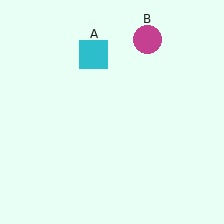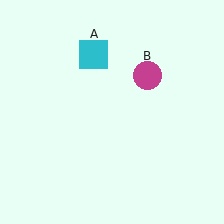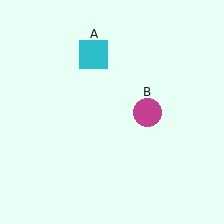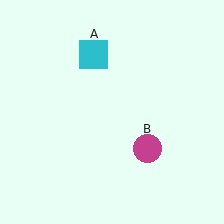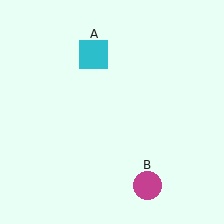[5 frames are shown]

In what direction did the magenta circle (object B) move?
The magenta circle (object B) moved down.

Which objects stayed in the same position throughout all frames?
Cyan square (object A) remained stationary.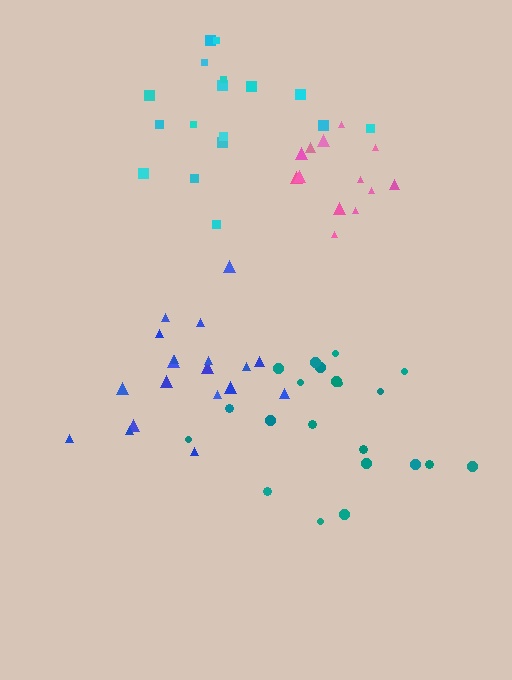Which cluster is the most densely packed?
Pink.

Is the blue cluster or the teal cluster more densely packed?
Blue.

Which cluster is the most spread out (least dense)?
Teal.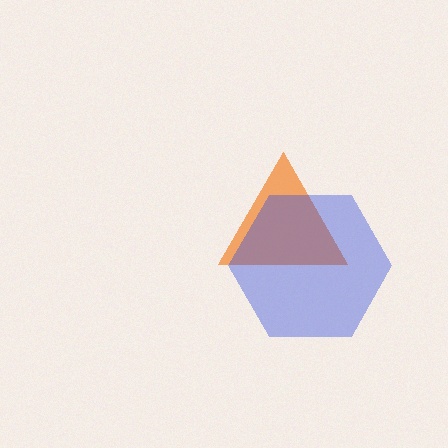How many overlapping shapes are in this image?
There are 2 overlapping shapes in the image.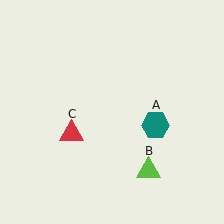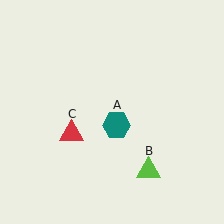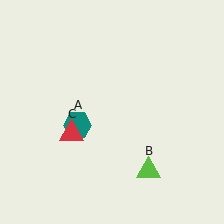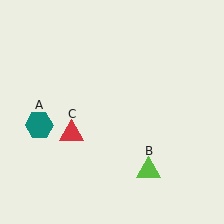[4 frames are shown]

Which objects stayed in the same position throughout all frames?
Lime triangle (object B) and red triangle (object C) remained stationary.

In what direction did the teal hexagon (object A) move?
The teal hexagon (object A) moved left.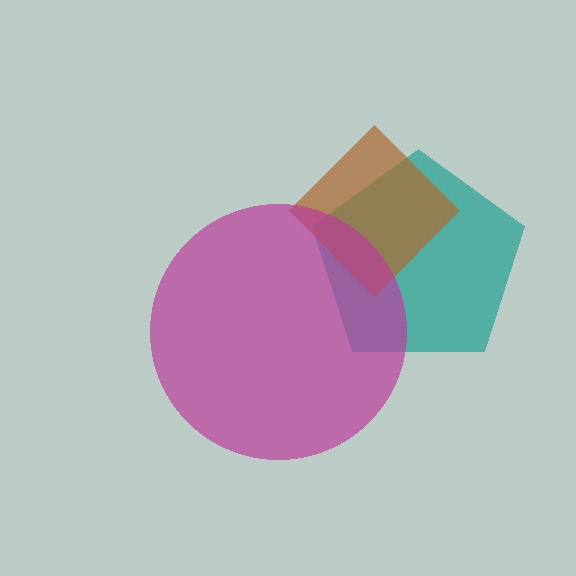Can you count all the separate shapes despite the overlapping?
Yes, there are 3 separate shapes.